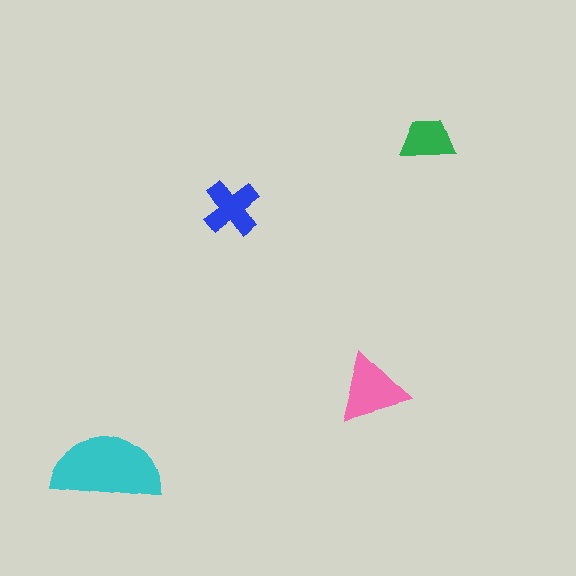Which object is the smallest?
The green trapezoid.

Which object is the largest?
The cyan semicircle.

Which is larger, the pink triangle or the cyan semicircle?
The cyan semicircle.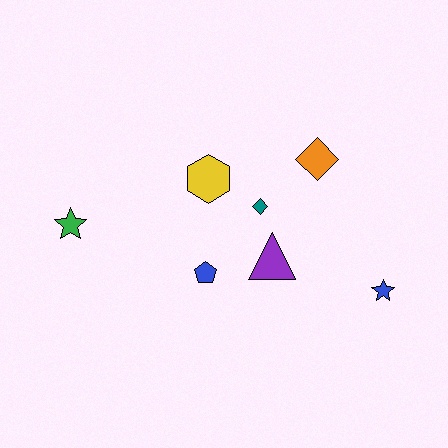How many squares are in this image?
There are no squares.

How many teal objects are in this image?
There is 1 teal object.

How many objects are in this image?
There are 7 objects.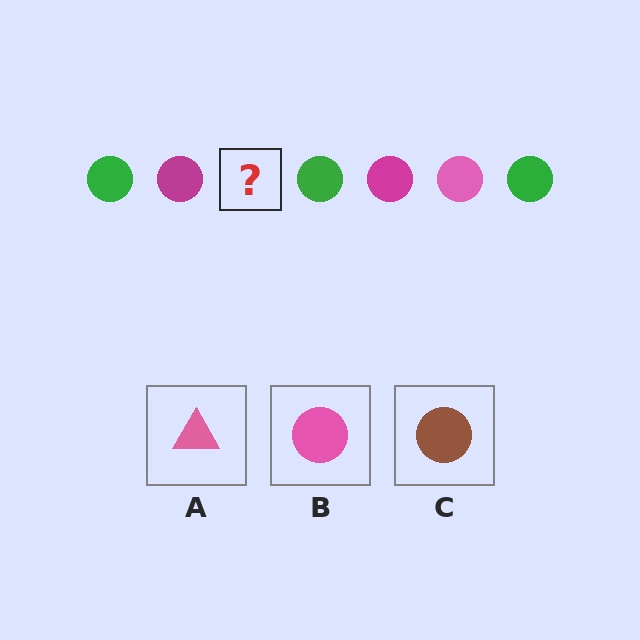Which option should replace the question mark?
Option B.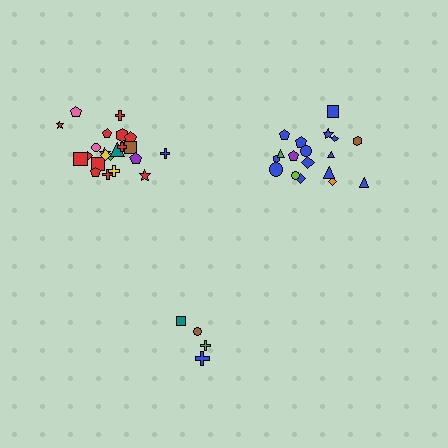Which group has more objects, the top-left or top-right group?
The top-left group.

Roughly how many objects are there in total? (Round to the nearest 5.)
Roughly 45 objects in total.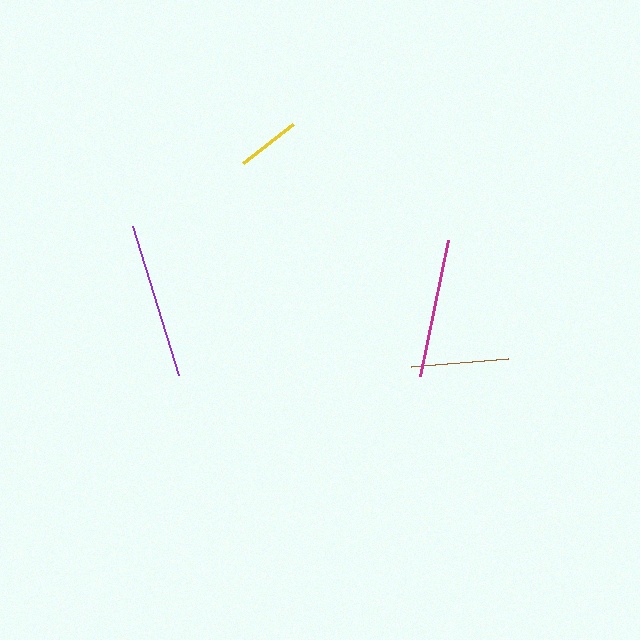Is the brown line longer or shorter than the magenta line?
The magenta line is longer than the brown line.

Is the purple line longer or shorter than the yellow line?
The purple line is longer than the yellow line.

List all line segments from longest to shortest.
From longest to shortest: purple, magenta, brown, yellow.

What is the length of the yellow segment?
The yellow segment is approximately 63 pixels long.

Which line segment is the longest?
The purple line is the longest at approximately 157 pixels.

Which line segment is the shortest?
The yellow line is the shortest at approximately 63 pixels.